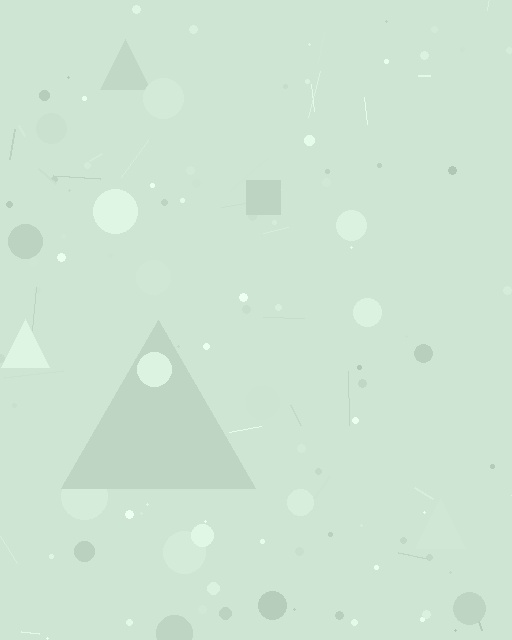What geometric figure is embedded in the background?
A triangle is embedded in the background.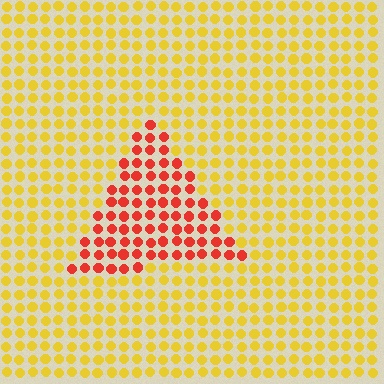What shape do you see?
I see a triangle.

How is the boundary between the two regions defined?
The boundary is defined purely by a slight shift in hue (about 49 degrees). Spacing, size, and orientation are identical on both sides.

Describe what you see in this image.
The image is filled with small yellow elements in a uniform arrangement. A triangle-shaped region is visible where the elements are tinted to a slightly different hue, forming a subtle color boundary.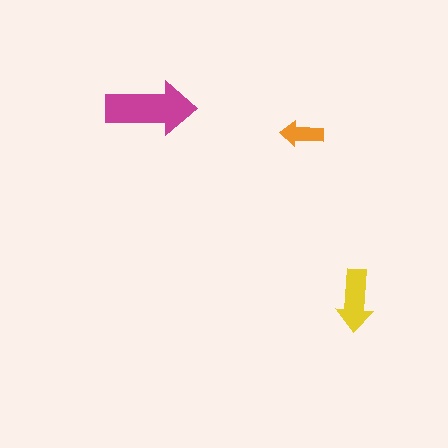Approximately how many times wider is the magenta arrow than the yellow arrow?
About 1.5 times wider.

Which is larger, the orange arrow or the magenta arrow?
The magenta one.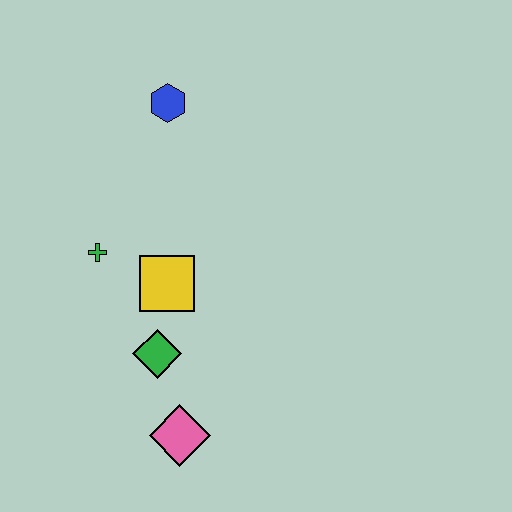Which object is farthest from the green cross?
The pink diamond is farthest from the green cross.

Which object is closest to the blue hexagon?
The green cross is closest to the blue hexagon.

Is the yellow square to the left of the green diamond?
No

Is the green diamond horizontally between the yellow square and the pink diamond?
No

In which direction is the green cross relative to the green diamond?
The green cross is above the green diamond.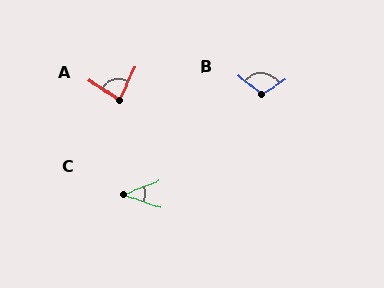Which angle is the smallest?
C, at approximately 42 degrees.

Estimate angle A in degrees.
Approximately 81 degrees.